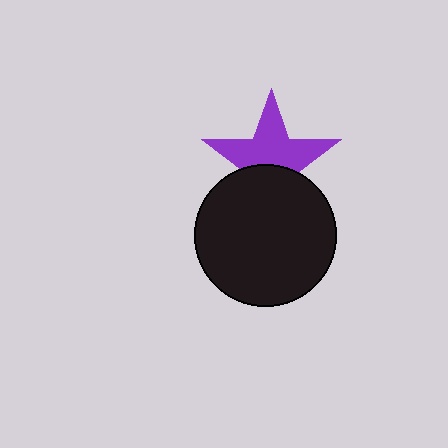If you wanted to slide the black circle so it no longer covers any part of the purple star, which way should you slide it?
Slide it down — that is the most direct way to separate the two shapes.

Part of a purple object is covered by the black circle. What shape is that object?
It is a star.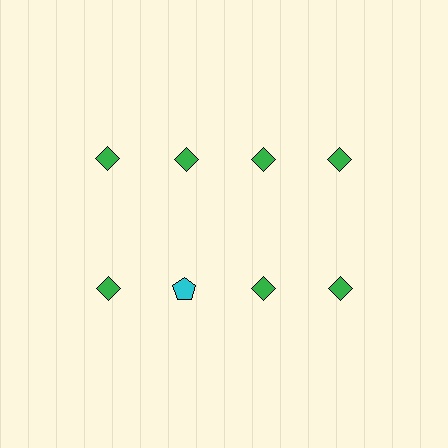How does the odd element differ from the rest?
It differs in both color (cyan instead of green) and shape (pentagon instead of diamond).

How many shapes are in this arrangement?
There are 8 shapes arranged in a grid pattern.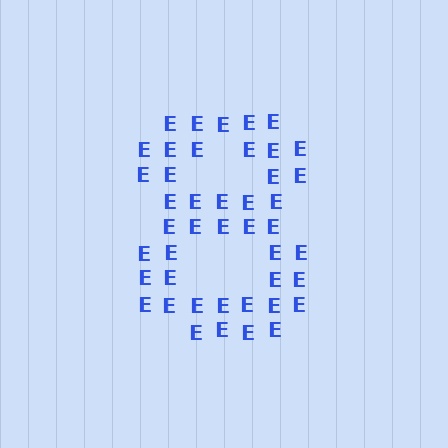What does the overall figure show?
The overall figure shows the digit 8.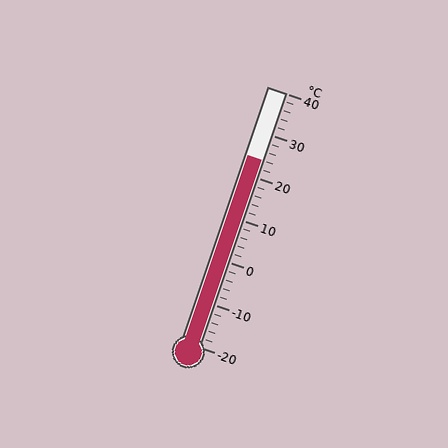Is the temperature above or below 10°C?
The temperature is above 10°C.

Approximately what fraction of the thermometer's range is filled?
The thermometer is filled to approximately 75% of its range.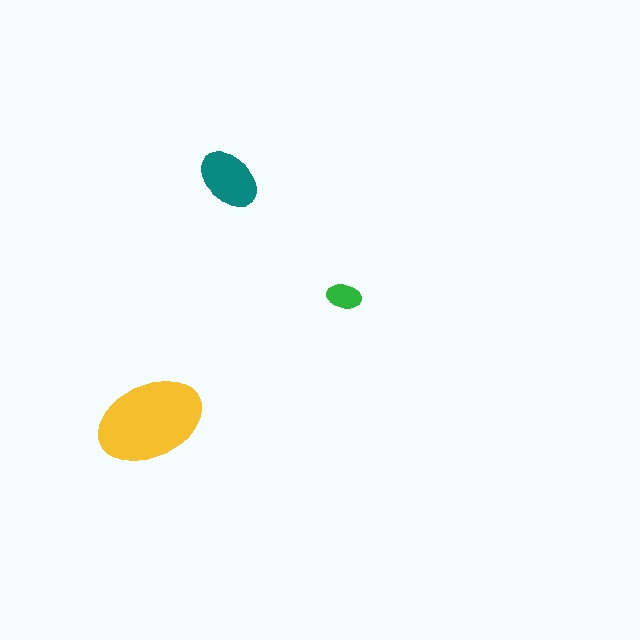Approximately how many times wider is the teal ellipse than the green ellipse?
About 2 times wider.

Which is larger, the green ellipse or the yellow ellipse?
The yellow one.